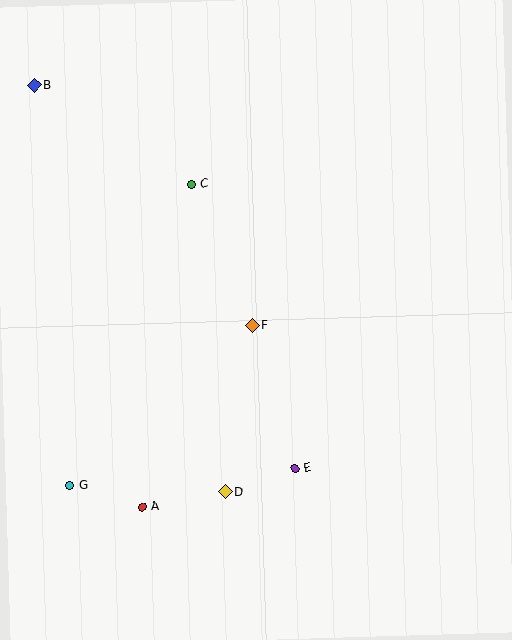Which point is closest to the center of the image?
Point F at (253, 325) is closest to the center.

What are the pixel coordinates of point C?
Point C is at (191, 184).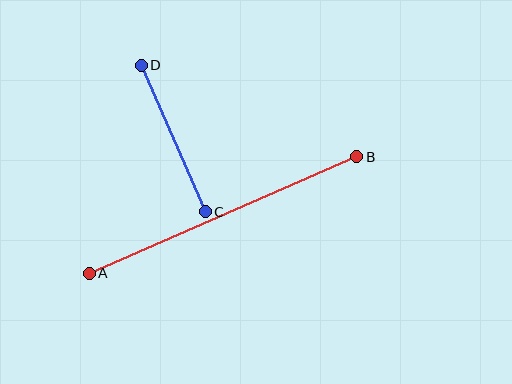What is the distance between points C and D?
The distance is approximately 160 pixels.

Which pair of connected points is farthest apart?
Points A and B are farthest apart.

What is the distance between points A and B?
The distance is approximately 292 pixels.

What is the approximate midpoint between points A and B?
The midpoint is at approximately (223, 215) pixels.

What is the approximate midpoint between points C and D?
The midpoint is at approximately (173, 139) pixels.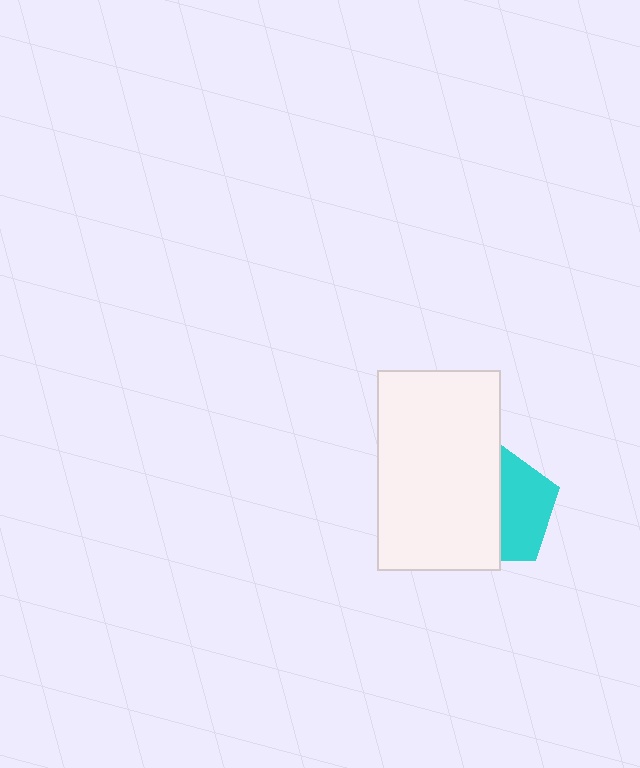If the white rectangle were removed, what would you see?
You would see the complete cyan pentagon.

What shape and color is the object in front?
The object in front is a white rectangle.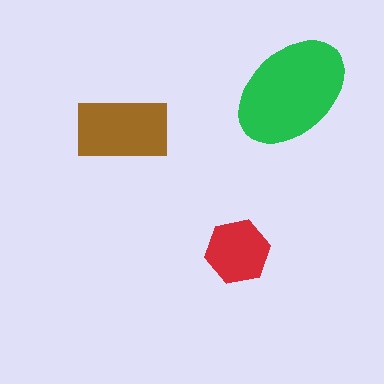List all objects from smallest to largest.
The red hexagon, the brown rectangle, the green ellipse.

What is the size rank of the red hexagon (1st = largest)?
3rd.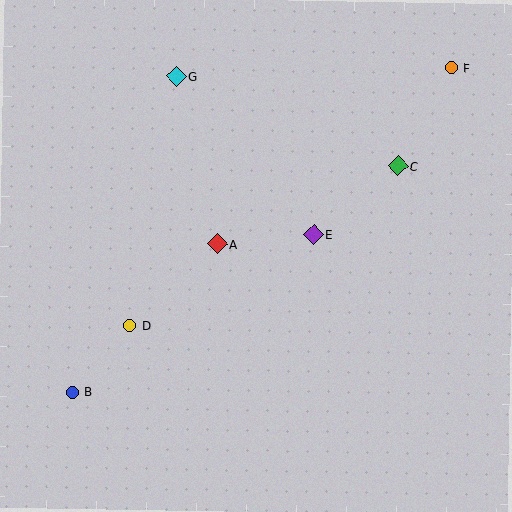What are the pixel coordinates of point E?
Point E is at (314, 235).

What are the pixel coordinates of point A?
Point A is at (217, 244).